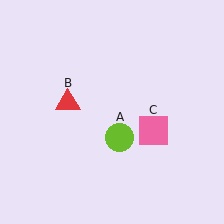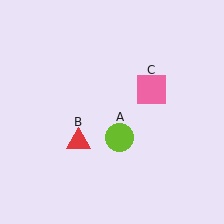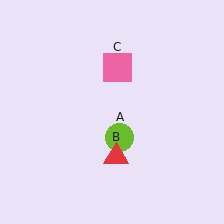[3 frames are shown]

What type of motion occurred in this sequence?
The red triangle (object B), pink square (object C) rotated counterclockwise around the center of the scene.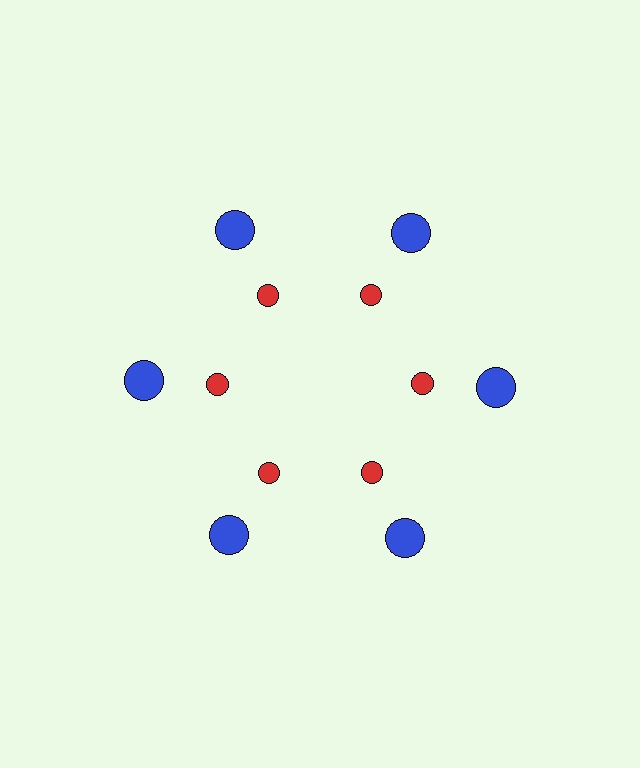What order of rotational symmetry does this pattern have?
This pattern has 6-fold rotational symmetry.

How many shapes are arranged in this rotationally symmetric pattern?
There are 12 shapes, arranged in 6 groups of 2.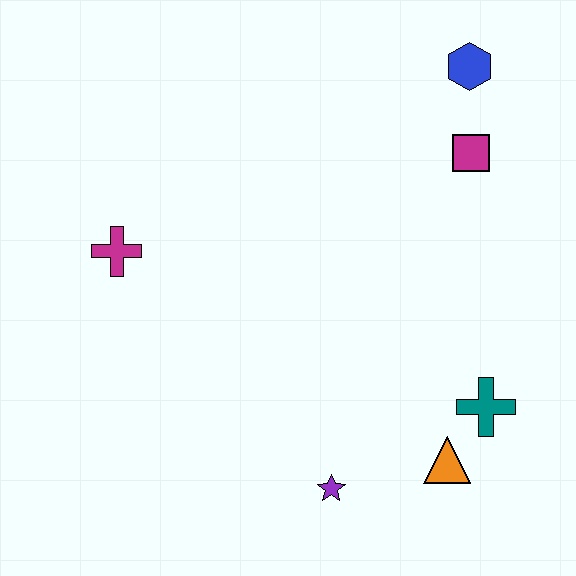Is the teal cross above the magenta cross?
No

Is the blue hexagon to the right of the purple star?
Yes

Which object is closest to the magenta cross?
The purple star is closest to the magenta cross.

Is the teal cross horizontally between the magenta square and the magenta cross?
No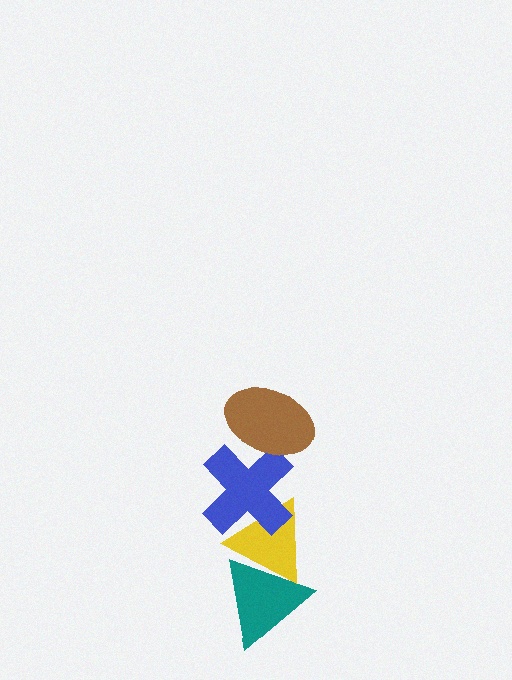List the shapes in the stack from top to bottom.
From top to bottom: the brown ellipse, the blue cross, the yellow triangle, the teal triangle.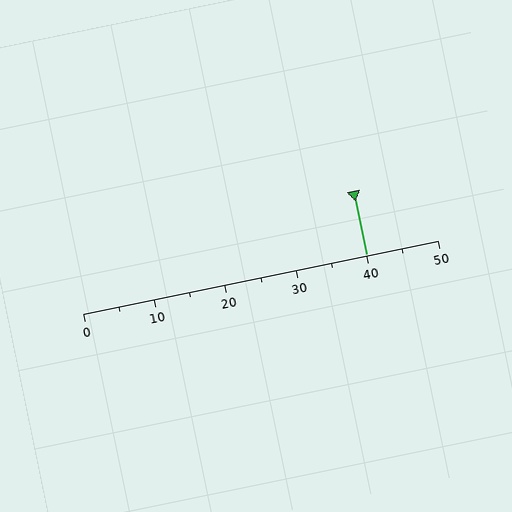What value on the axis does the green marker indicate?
The marker indicates approximately 40.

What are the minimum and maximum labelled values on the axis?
The axis runs from 0 to 50.